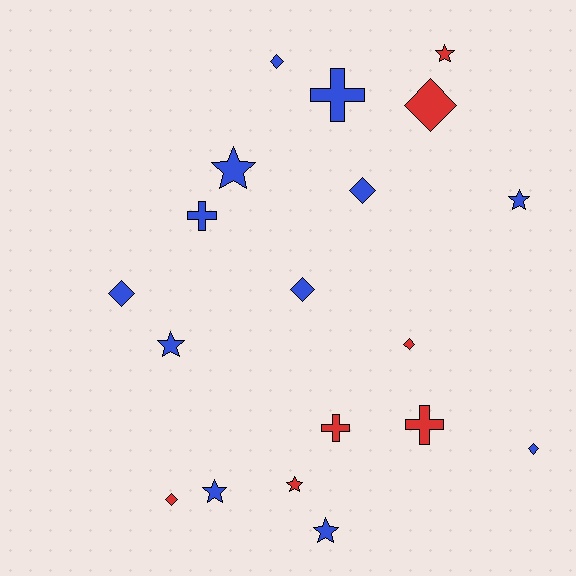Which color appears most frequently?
Blue, with 12 objects.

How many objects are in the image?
There are 19 objects.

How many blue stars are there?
There are 5 blue stars.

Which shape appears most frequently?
Diamond, with 8 objects.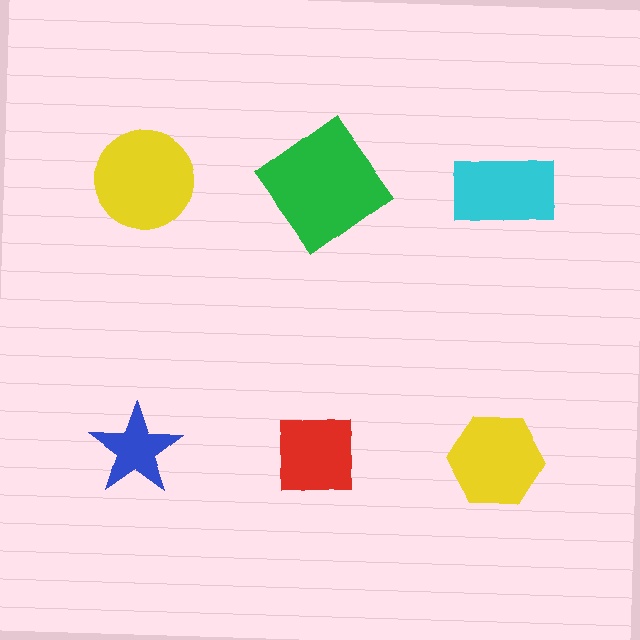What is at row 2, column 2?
A red square.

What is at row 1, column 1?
A yellow circle.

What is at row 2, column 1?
A blue star.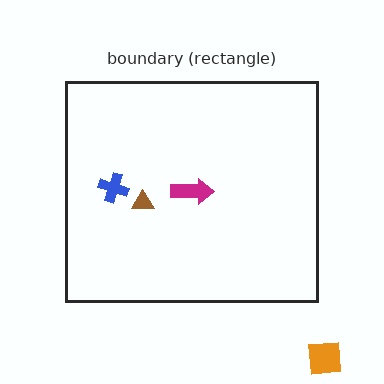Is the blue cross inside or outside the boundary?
Inside.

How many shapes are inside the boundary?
3 inside, 1 outside.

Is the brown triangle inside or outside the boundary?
Inside.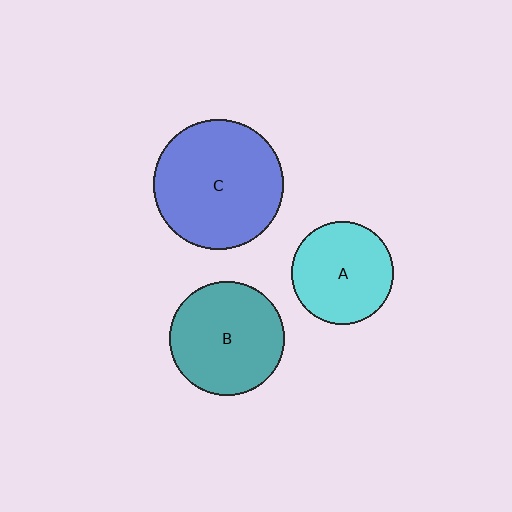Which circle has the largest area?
Circle C (blue).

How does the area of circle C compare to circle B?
Approximately 1.3 times.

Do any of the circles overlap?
No, none of the circles overlap.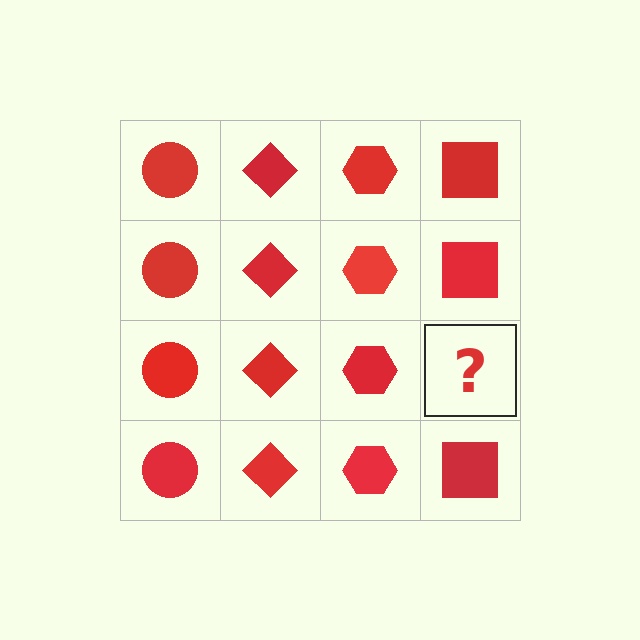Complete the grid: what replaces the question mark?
The question mark should be replaced with a red square.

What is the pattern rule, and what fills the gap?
The rule is that each column has a consistent shape. The gap should be filled with a red square.